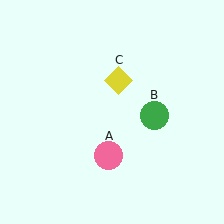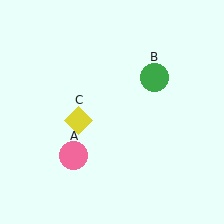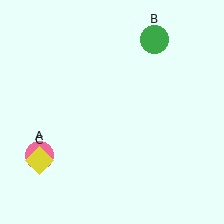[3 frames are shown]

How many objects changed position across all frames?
3 objects changed position: pink circle (object A), green circle (object B), yellow diamond (object C).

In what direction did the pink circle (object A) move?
The pink circle (object A) moved left.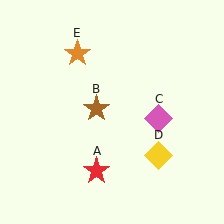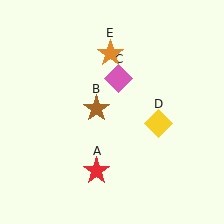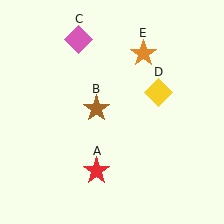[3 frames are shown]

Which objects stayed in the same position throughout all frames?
Red star (object A) and brown star (object B) remained stationary.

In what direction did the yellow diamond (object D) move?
The yellow diamond (object D) moved up.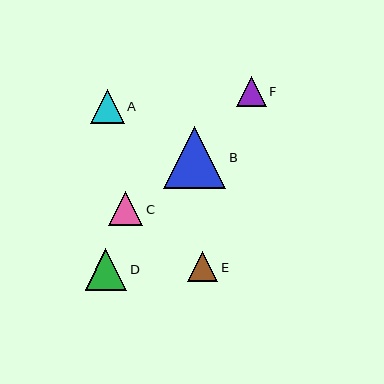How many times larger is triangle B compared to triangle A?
Triangle B is approximately 1.8 times the size of triangle A.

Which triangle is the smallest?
Triangle F is the smallest with a size of approximately 30 pixels.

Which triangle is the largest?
Triangle B is the largest with a size of approximately 62 pixels.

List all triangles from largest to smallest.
From largest to smallest: B, D, A, C, E, F.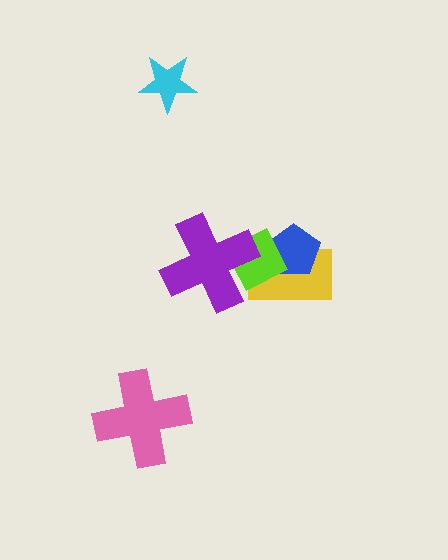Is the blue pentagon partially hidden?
Yes, it is partially covered by another shape.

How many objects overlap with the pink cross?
0 objects overlap with the pink cross.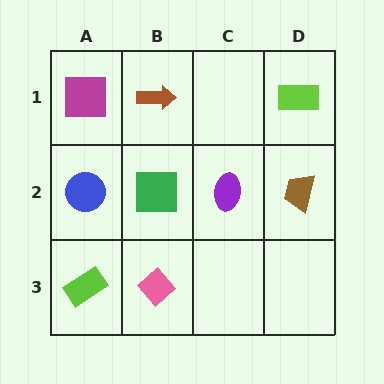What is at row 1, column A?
A magenta square.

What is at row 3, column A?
A lime rectangle.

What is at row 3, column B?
A pink diamond.